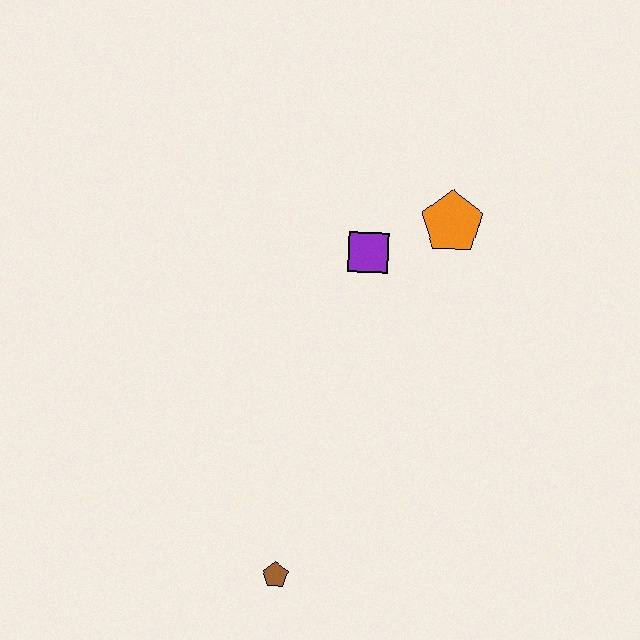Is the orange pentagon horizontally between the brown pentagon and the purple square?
No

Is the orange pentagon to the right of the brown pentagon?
Yes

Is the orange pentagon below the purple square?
No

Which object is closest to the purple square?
The orange pentagon is closest to the purple square.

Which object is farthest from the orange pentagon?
The brown pentagon is farthest from the orange pentagon.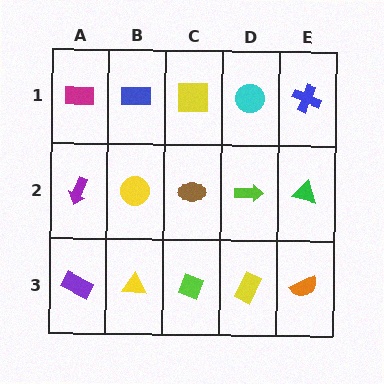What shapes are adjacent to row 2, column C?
A yellow square (row 1, column C), a lime diamond (row 3, column C), a yellow circle (row 2, column B), a lime arrow (row 2, column D).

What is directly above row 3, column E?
A green triangle.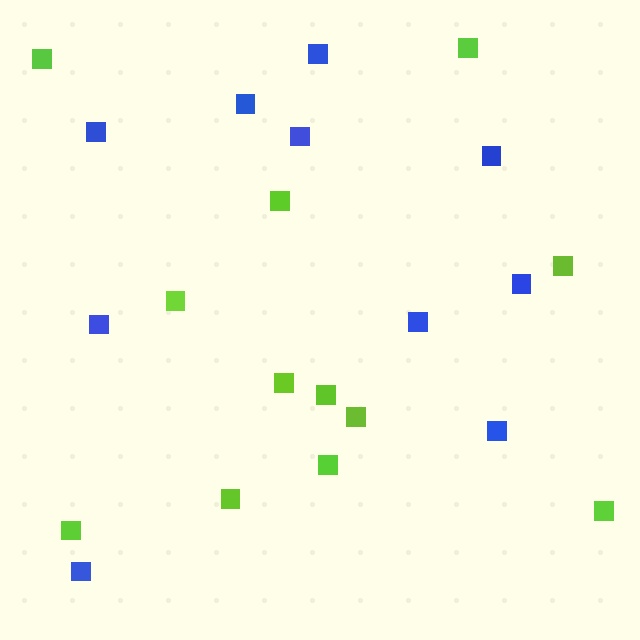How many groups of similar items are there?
There are 2 groups: one group of lime squares (12) and one group of blue squares (10).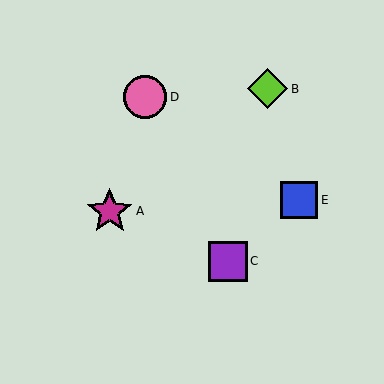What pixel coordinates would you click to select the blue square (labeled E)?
Click at (299, 200) to select the blue square E.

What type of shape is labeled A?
Shape A is a magenta star.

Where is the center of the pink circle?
The center of the pink circle is at (145, 97).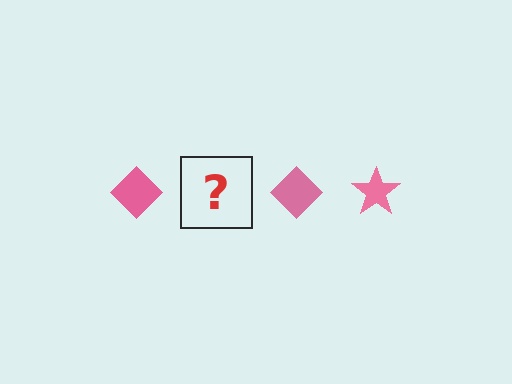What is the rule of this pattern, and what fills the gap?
The rule is that the pattern cycles through diamond, star shapes in pink. The gap should be filled with a pink star.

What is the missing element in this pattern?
The missing element is a pink star.